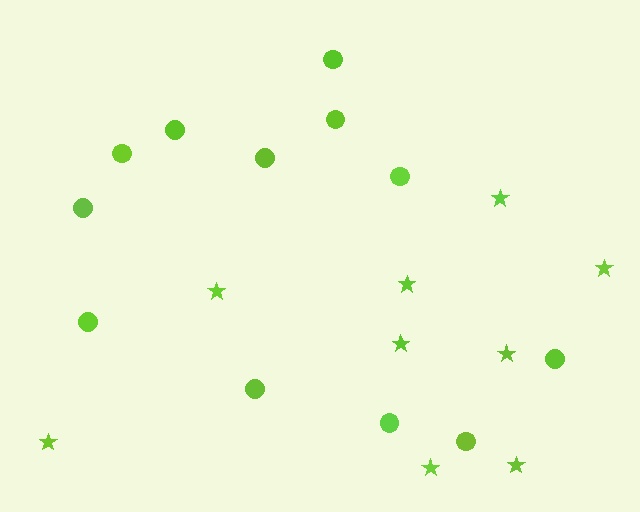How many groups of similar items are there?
There are 2 groups: one group of stars (9) and one group of circles (12).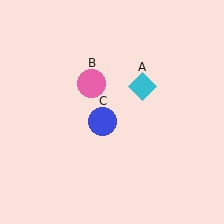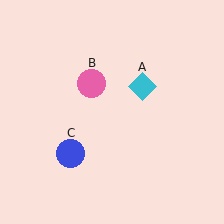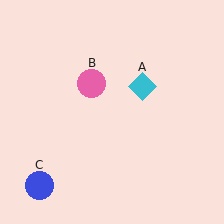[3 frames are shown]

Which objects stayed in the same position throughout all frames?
Cyan diamond (object A) and pink circle (object B) remained stationary.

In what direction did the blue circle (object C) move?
The blue circle (object C) moved down and to the left.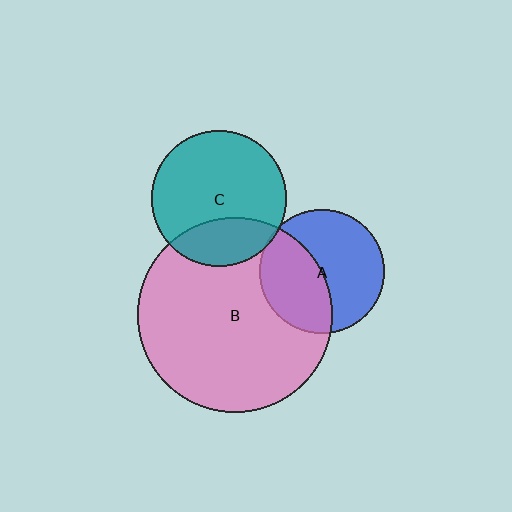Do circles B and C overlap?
Yes.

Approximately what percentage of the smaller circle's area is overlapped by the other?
Approximately 25%.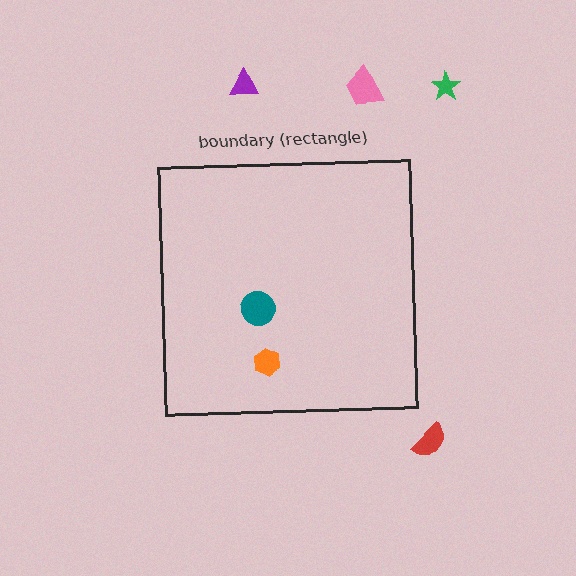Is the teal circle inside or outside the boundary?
Inside.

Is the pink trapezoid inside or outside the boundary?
Outside.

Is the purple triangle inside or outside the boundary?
Outside.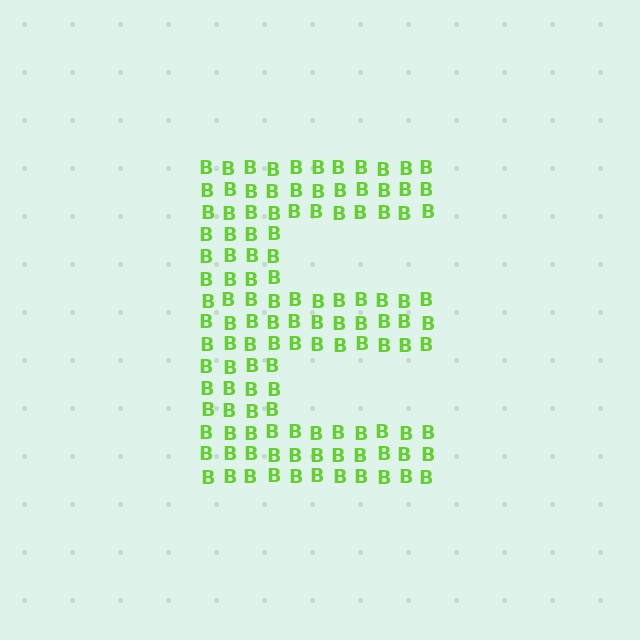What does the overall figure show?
The overall figure shows the letter E.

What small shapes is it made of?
It is made of small letter B's.